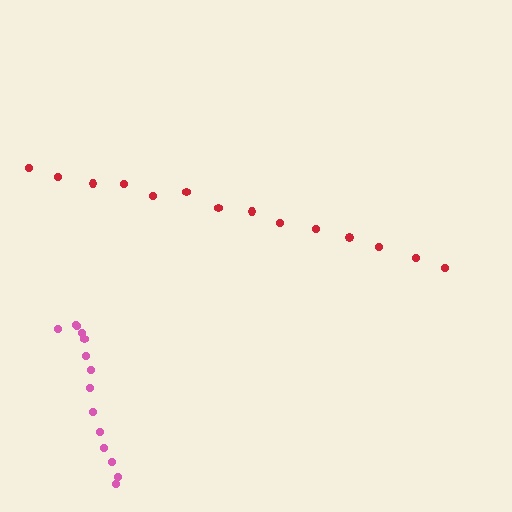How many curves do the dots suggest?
There are 2 distinct paths.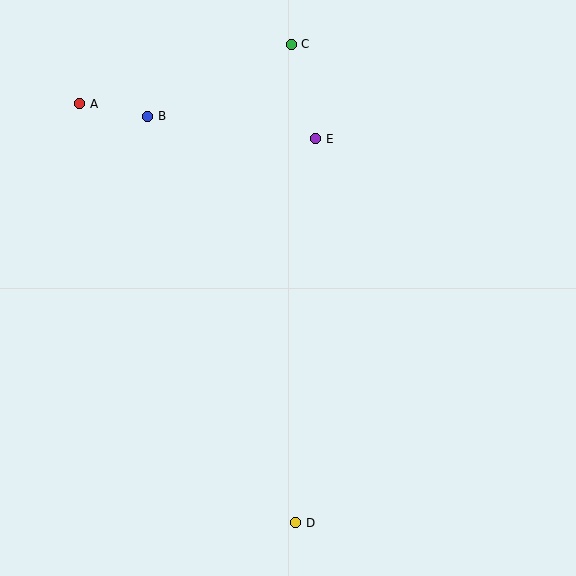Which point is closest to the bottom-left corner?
Point D is closest to the bottom-left corner.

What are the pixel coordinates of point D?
Point D is at (296, 523).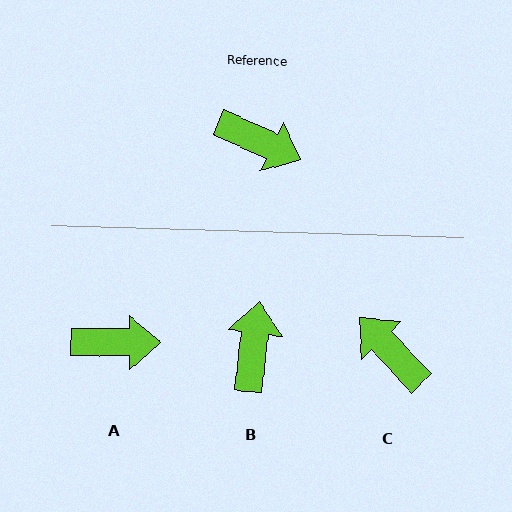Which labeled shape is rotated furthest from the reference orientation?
C, about 158 degrees away.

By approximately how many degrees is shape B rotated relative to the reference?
Approximately 107 degrees counter-clockwise.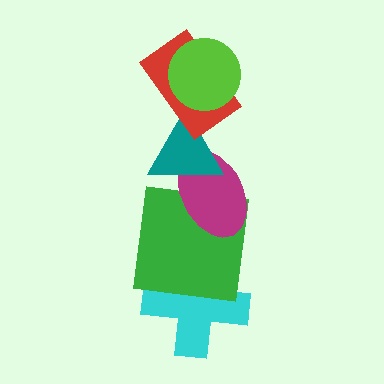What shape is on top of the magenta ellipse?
The teal triangle is on top of the magenta ellipse.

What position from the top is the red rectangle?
The red rectangle is 2nd from the top.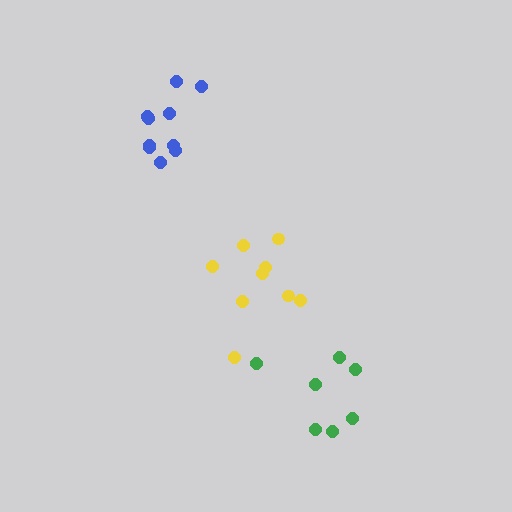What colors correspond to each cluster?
The clusters are colored: green, blue, yellow.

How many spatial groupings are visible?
There are 3 spatial groupings.